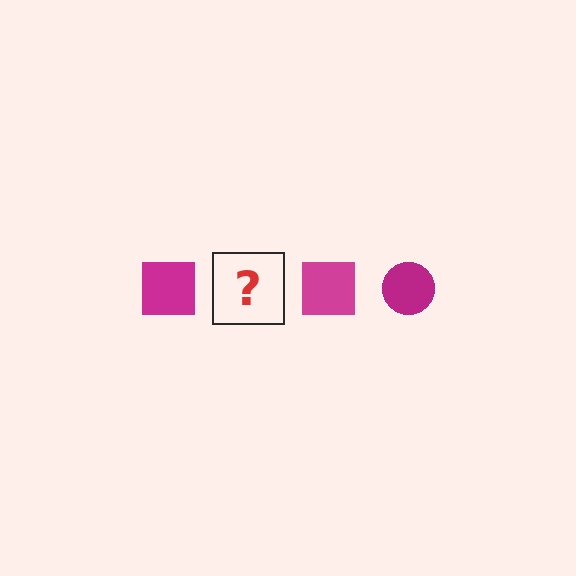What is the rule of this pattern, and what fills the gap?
The rule is that the pattern cycles through square, circle shapes in magenta. The gap should be filled with a magenta circle.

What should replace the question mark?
The question mark should be replaced with a magenta circle.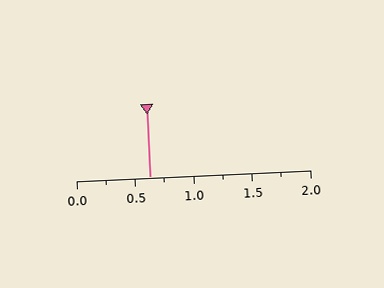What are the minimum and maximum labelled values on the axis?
The axis runs from 0.0 to 2.0.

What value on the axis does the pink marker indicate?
The marker indicates approximately 0.62.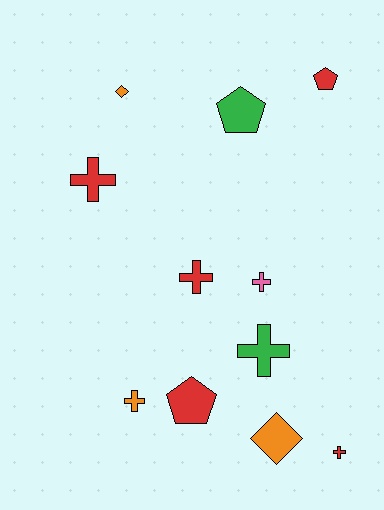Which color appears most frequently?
Red, with 5 objects.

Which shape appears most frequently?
Cross, with 6 objects.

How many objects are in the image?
There are 11 objects.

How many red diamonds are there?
There are no red diamonds.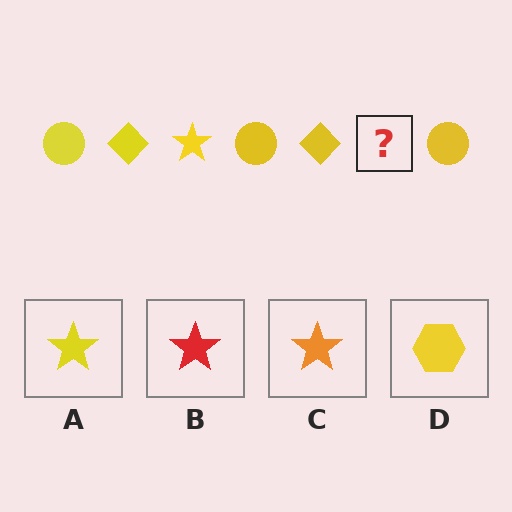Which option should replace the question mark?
Option A.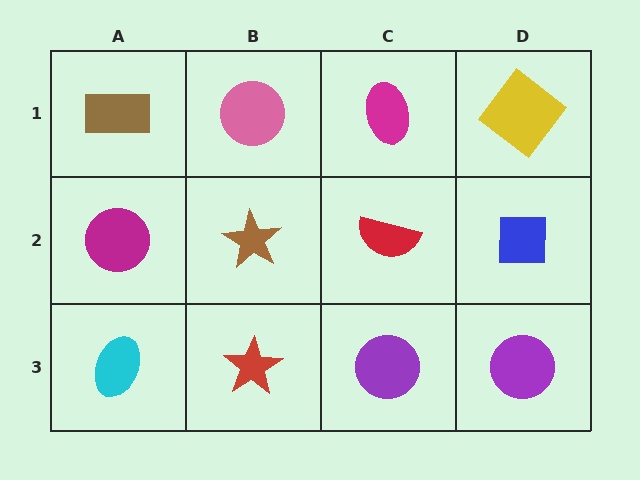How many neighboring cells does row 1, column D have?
2.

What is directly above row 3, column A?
A magenta circle.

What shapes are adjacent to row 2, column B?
A pink circle (row 1, column B), a red star (row 3, column B), a magenta circle (row 2, column A), a red semicircle (row 2, column C).